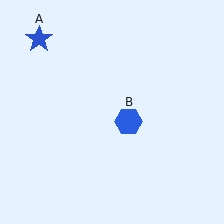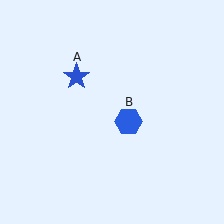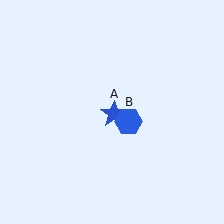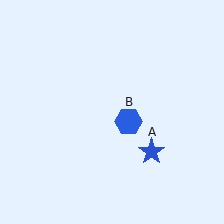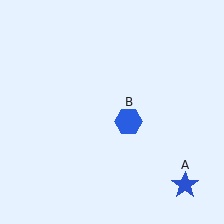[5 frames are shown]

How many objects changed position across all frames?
1 object changed position: blue star (object A).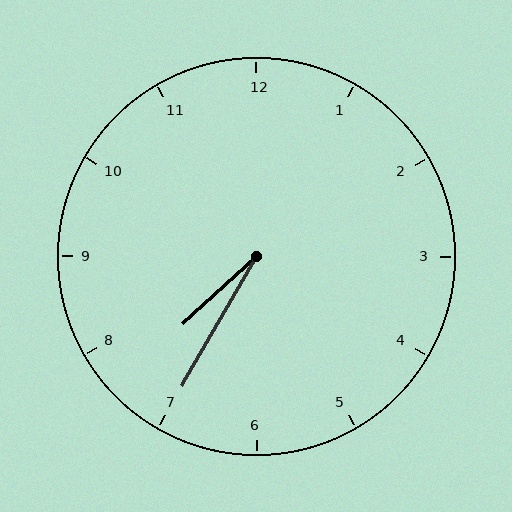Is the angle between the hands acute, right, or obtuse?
It is acute.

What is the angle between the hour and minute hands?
Approximately 18 degrees.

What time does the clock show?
7:35.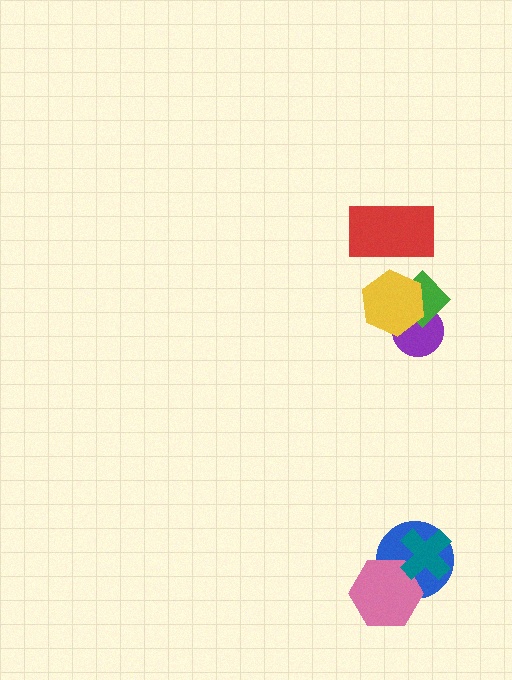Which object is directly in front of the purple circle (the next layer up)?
The green diamond is directly in front of the purple circle.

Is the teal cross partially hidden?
No, no other shape covers it.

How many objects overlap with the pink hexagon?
2 objects overlap with the pink hexagon.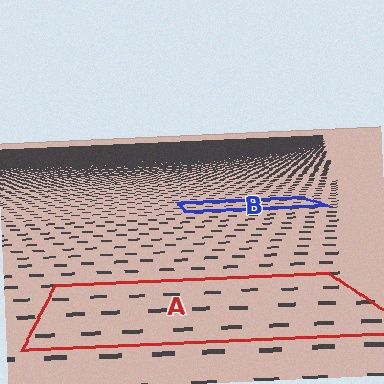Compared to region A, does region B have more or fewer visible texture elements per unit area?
Region B has more texture elements per unit area — they are packed more densely because it is farther away.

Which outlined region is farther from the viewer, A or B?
Region B is farther from the viewer — the texture elements inside it appear smaller and more densely packed.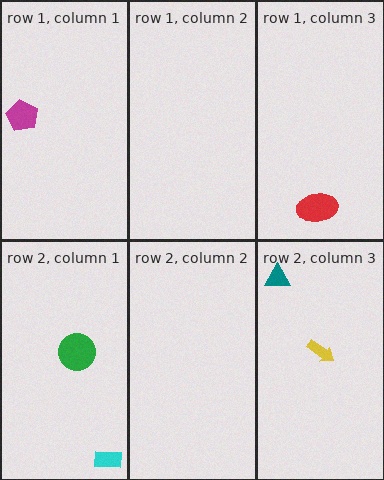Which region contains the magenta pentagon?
The row 1, column 1 region.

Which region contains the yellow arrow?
The row 2, column 3 region.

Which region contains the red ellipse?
The row 1, column 3 region.